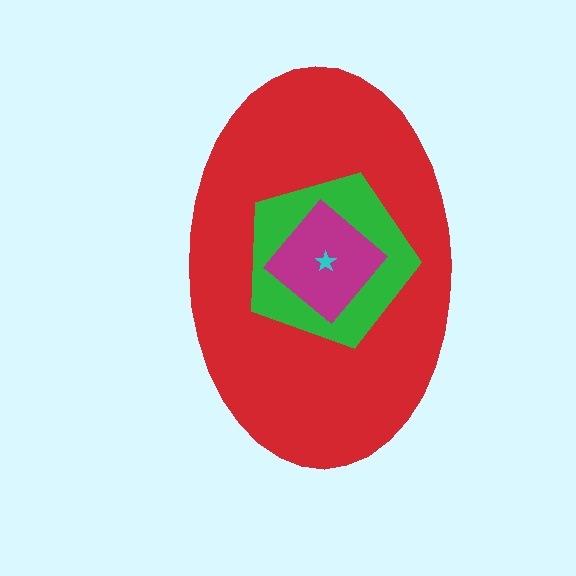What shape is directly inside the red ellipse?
The green pentagon.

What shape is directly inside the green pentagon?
The magenta diamond.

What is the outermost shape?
The red ellipse.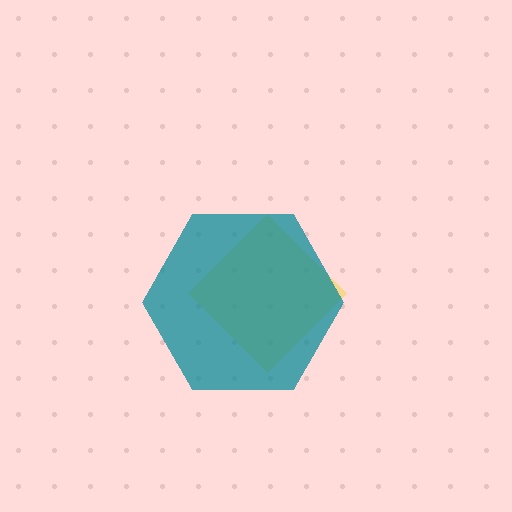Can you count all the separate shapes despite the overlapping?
Yes, there are 2 separate shapes.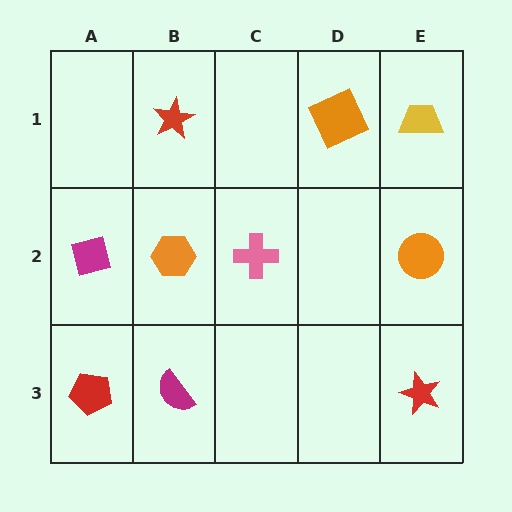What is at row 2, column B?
An orange hexagon.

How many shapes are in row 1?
3 shapes.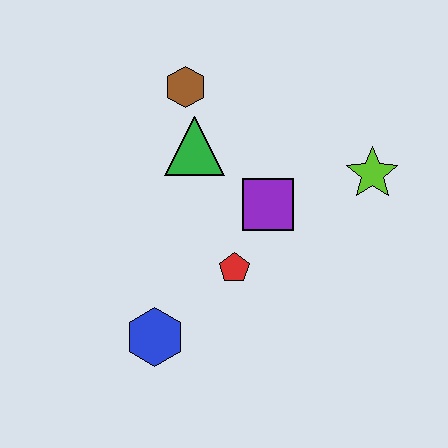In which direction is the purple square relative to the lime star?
The purple square is to the left of the lime star.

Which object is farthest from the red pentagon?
The brown hexagon is farthest from the red pentagon.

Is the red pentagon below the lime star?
Yes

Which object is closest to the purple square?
The red pentagon is closest to the purple square.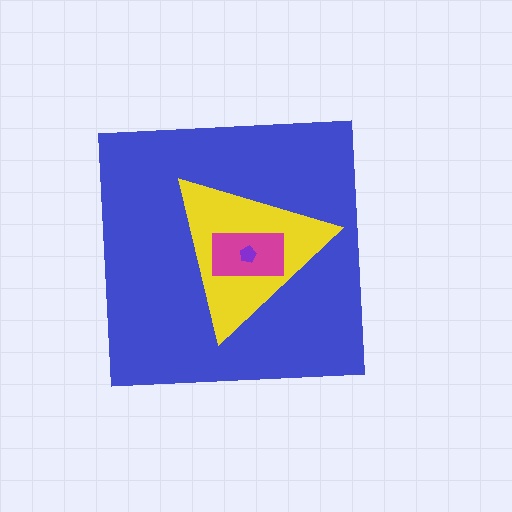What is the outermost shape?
The blue square.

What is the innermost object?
The purple pentagon.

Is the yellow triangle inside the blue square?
Yes.